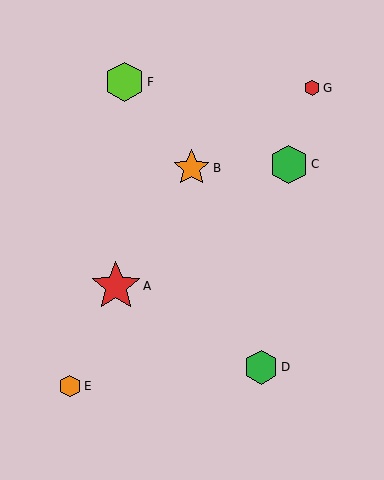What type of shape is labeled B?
Shape B is an orange star.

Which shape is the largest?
The red star (labeled A) is the largest.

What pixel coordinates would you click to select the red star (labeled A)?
Click at (116, 286) to select the red star A.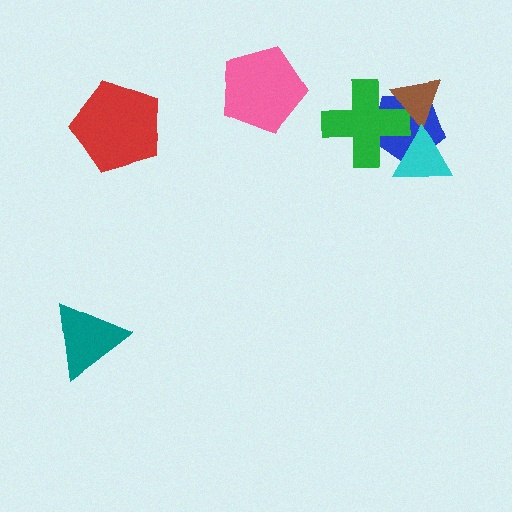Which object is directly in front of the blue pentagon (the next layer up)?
The green cross is directly in front of the blue pentagon.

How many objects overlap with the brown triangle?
2 objects overlap with the brown triangle.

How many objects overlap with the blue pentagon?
3 objects overlap with the blue pentagon.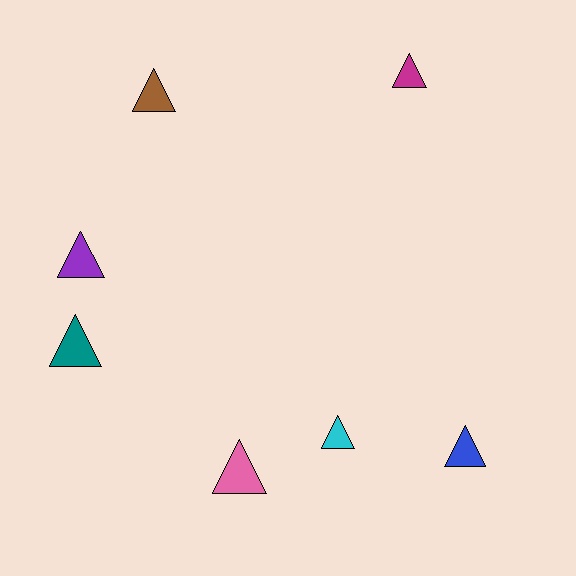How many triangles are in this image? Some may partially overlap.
There are 7 triangles.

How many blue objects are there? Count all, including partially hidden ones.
There is 1 blue object.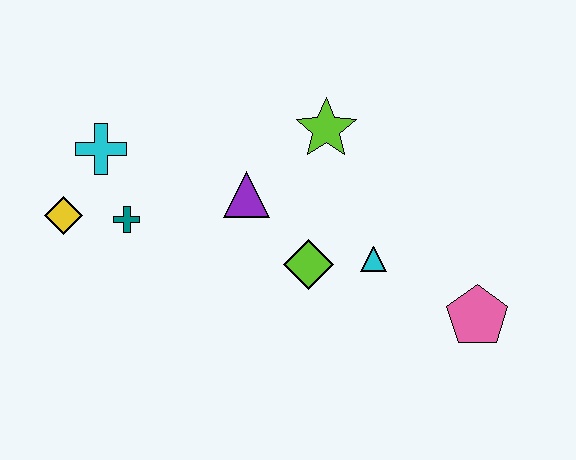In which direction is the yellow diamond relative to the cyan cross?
The yellow diamond is below the cyan cross.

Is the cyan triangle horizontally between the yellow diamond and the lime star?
No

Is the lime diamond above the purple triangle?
No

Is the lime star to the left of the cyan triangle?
Yes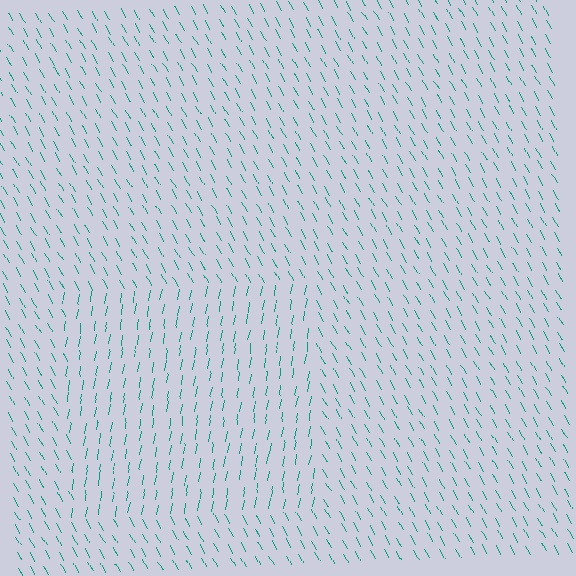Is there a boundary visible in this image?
Yes, there is a texture boundary formed by a change in line orientation.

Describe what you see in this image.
The image is filled with small teal line segments. A rectangle region in the image has lines oriented differently from the surrounding lines, creating a visible texture boundary.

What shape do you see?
I see a rectangle.